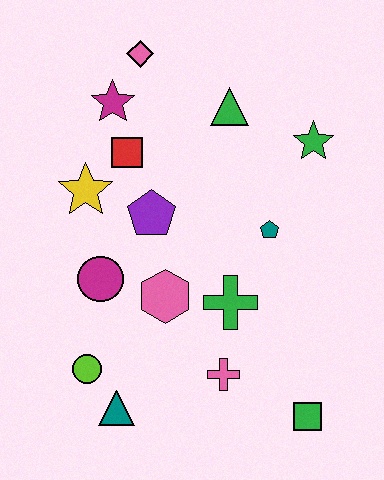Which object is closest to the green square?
The pink cross is closest to the green square.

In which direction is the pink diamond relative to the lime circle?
The pink diamond is above the lime circle.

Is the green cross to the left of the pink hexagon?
No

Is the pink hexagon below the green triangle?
Yes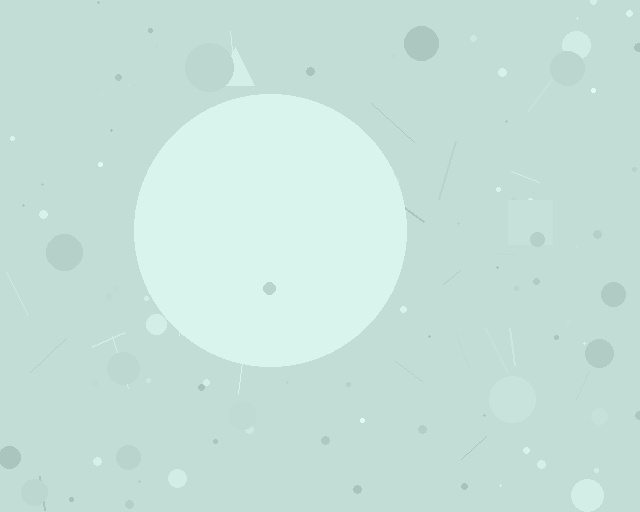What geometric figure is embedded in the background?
A circle is embedded in the background.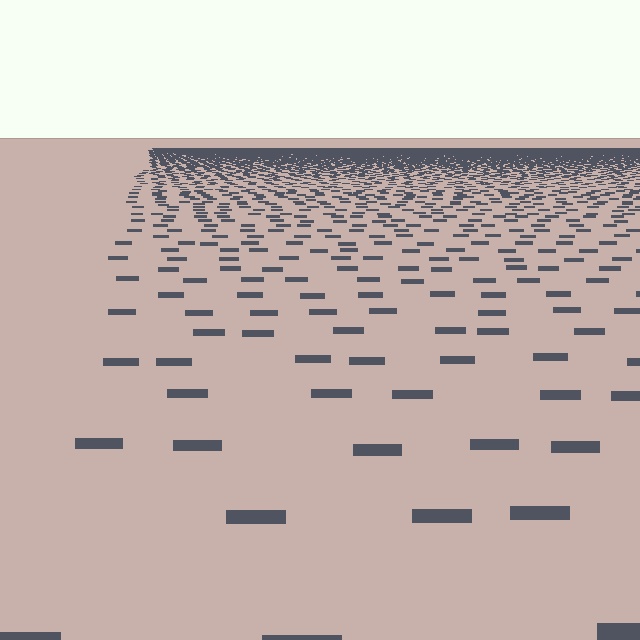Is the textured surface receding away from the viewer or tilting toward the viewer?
The surface is receding away from the viewer. Texture elements get smaller and denser toward the top.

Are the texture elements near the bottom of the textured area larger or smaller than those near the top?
Larger. Near the bottom, elements are closer to the viewer and appear at a bigger on-screen size.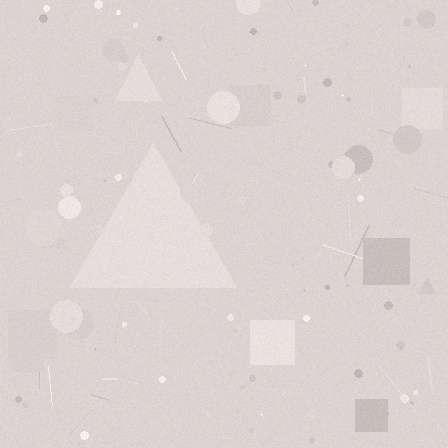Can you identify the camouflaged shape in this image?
The camouflaged shape is a triangle.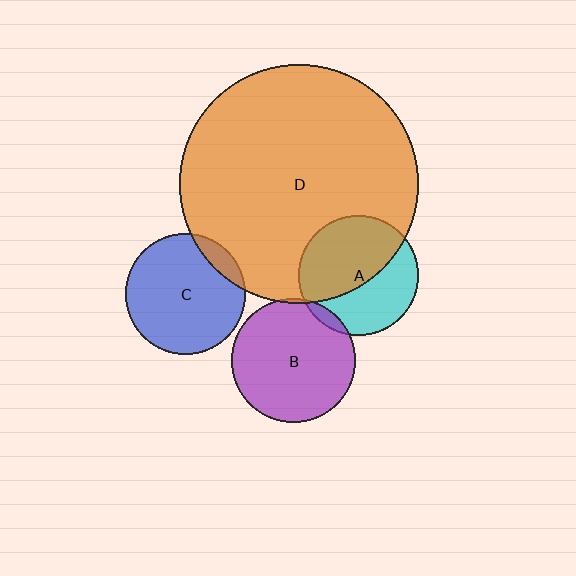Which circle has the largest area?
Circle D (orange).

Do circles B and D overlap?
Yes.